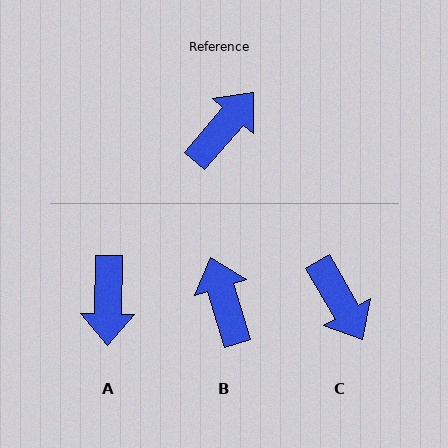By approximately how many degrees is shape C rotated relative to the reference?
Approximately 109 degrees clockwise.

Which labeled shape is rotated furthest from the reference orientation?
A, about 140 degrees away.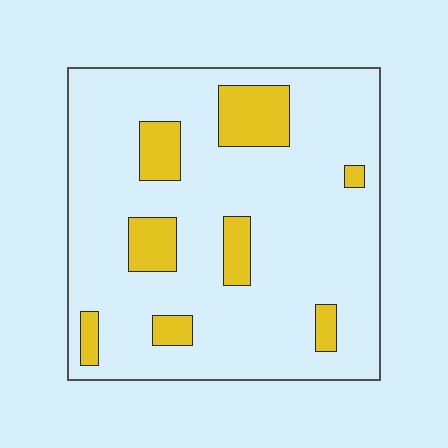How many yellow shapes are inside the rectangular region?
8.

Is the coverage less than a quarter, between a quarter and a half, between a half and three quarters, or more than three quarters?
Less than a quarter.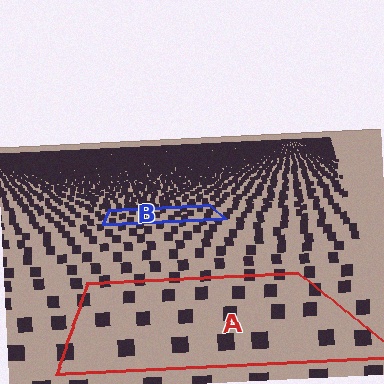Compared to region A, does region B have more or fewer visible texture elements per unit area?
Region B has more texture elements per unit area — they are packed more densely because it is farther away.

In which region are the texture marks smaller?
The texture marks are smaller in region B, because it is farther away.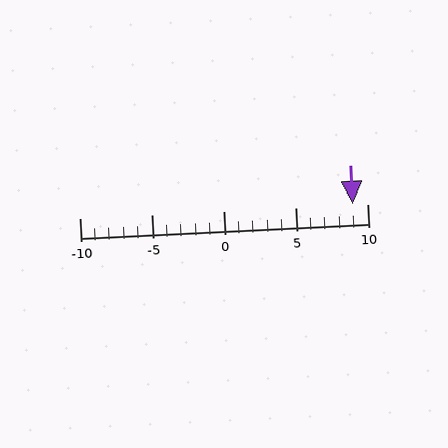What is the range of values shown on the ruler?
The ruler shows values from -10 to 10.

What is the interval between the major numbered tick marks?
The major tick marks are spaced 5 units apart.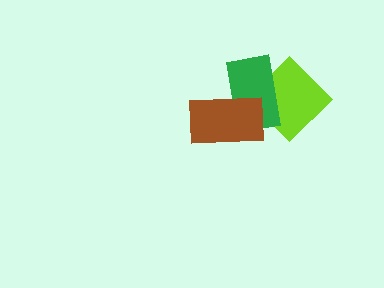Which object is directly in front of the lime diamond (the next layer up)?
The green rectangle is directly in front of the lime diamond.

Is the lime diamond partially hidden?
Yes, it is partially covered by another shape.